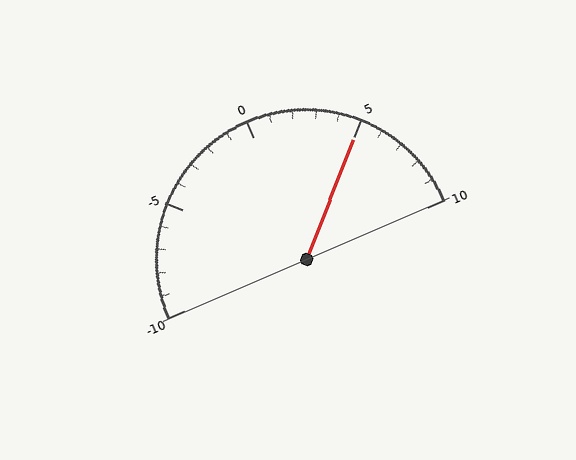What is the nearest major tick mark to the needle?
The nearest major tick mark is 5.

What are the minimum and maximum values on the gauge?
The gauge ranges from -10 to 10.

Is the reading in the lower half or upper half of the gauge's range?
The reading is in the upper half of the range (-10 to 10).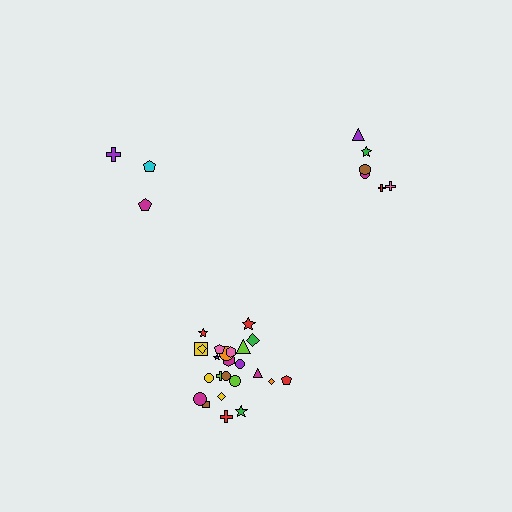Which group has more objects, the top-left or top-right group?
The top-right group.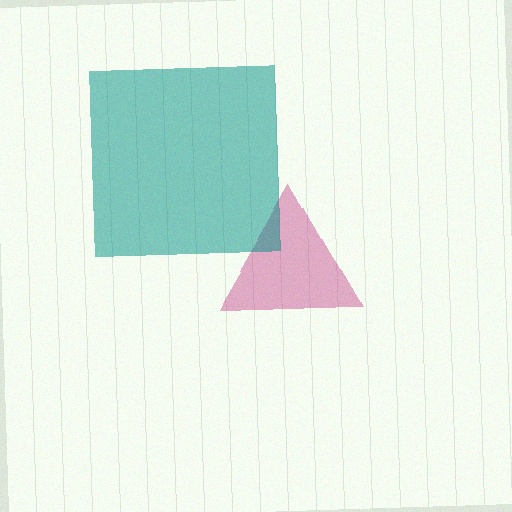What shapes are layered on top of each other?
The layered shapes are: a magenta triangle, a teal square.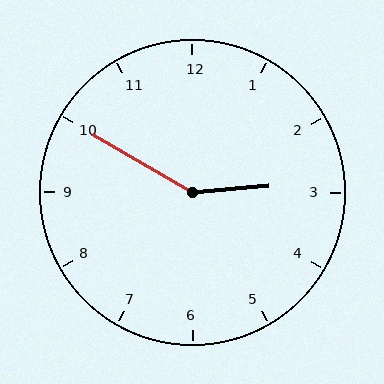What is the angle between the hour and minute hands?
Approximately 145 degrees.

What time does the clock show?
2:50.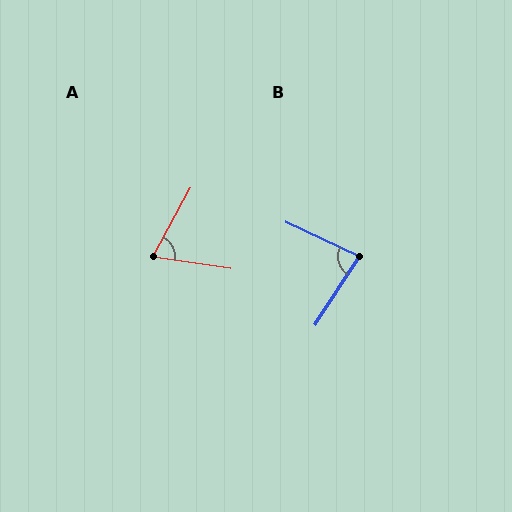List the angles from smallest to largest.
A (69°), B (82°).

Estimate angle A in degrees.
Approximately 69 degrees.